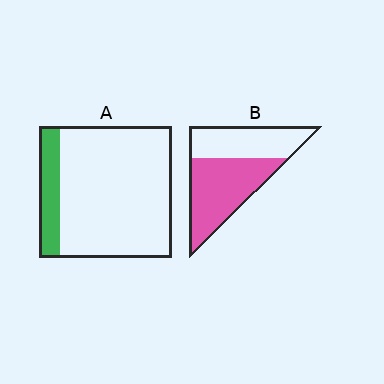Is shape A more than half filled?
No.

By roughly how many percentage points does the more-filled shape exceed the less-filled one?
By roughly 40 percentage points (B over A).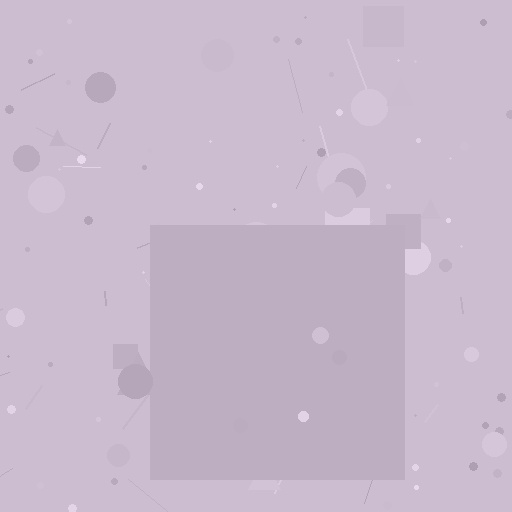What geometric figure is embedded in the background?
A square is embedded in the background.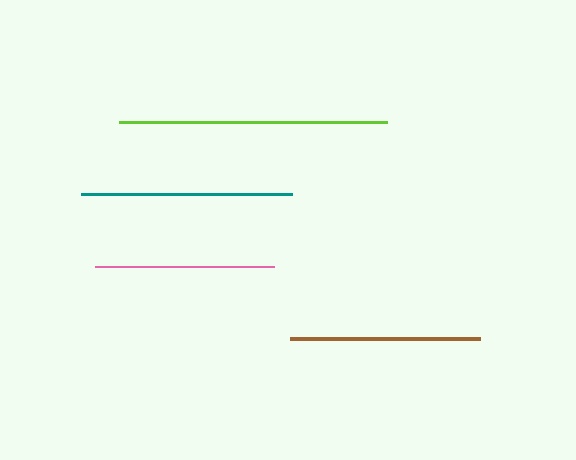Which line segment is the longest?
The lime line is the longest at approximately 268 pixels.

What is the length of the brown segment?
The brown segment is approximately 190 pixels long.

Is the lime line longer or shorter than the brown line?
The lime line is longer than the brown line.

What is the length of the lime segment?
The lime segment is approximately 268 pixels long.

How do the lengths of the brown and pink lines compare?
The brown and pink lines are approximately the same length.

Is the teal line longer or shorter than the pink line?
The teal line is longer than the pink line.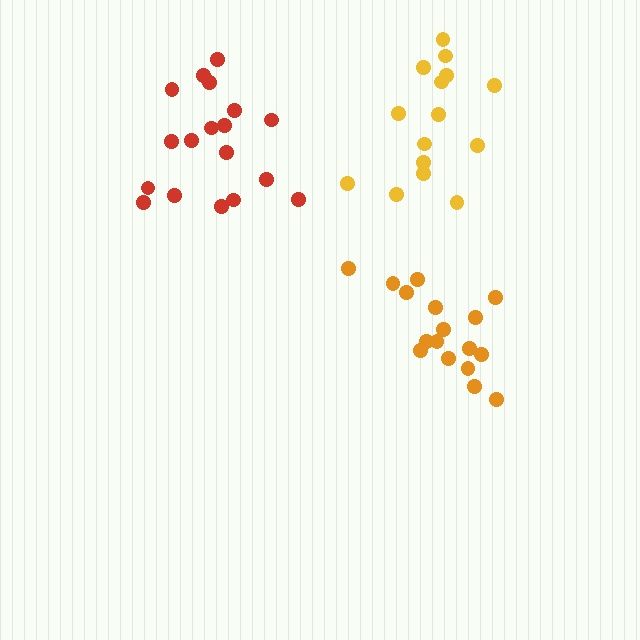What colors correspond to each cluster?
The clusters are colored: yellow, red, orange.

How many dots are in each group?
Group 1: 15 dots, Group 2: 18 dots, Group 3: 17 dots (50 total).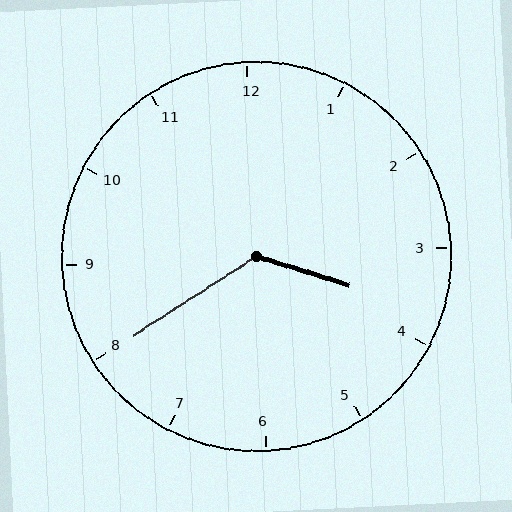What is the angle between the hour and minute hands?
Approximately 130 degrees.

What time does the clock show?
3:40.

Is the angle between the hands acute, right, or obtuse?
It is obtuse.